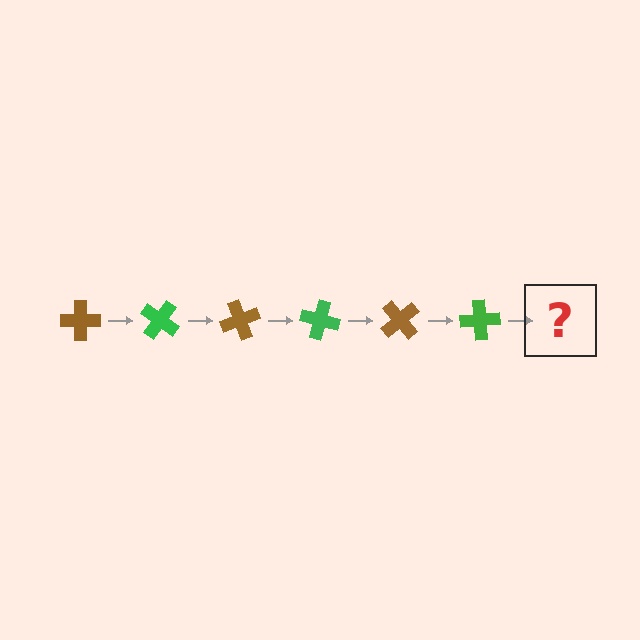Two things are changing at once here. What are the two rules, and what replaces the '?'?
The two rules are that it rotates 35 degrees each step and the color cycles through brown and green. The '?' should be a brown cross, rotated 210 degrees from the start.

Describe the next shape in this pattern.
It should be a brown cross, rotated 210 degrees from the start.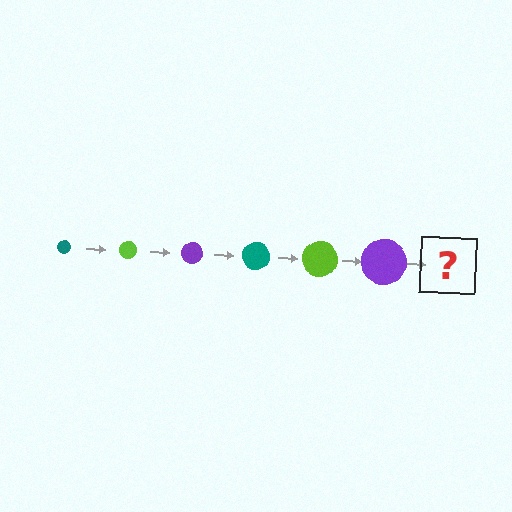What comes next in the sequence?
The next element should be a teal circle, larger than the previous one.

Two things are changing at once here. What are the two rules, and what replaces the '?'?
The two rules are that the circle grows larger each step and the color cycles through teal, lime, and purple. The '?' should be a teal circle, larger than the previous one.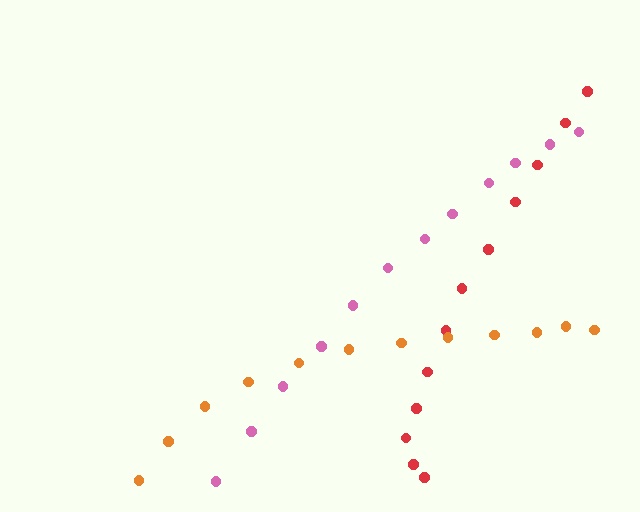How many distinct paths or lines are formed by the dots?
There are 3 distinct paths.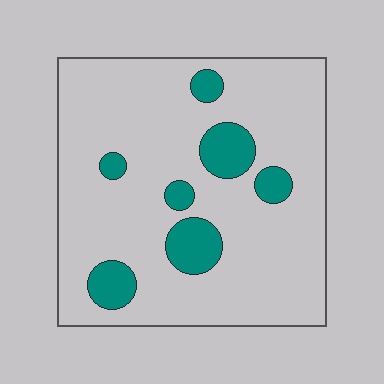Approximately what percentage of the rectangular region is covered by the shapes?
Approximately 15%.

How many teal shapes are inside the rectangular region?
7.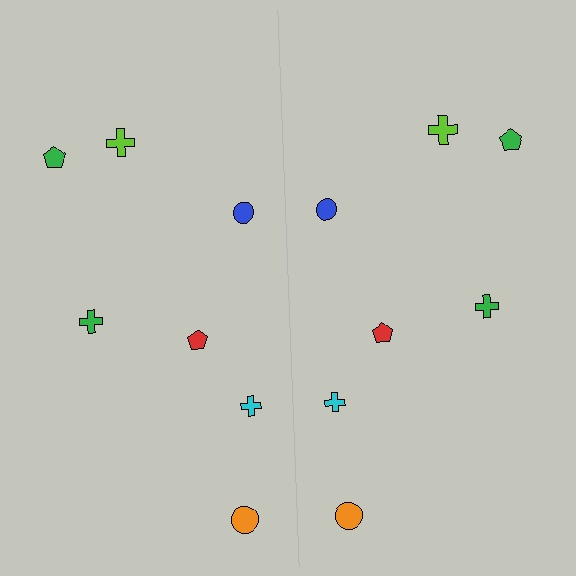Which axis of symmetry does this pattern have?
The pattern has a vertical axis of symmetry running through the center of the image.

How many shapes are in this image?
There are 14 shapes in this image.